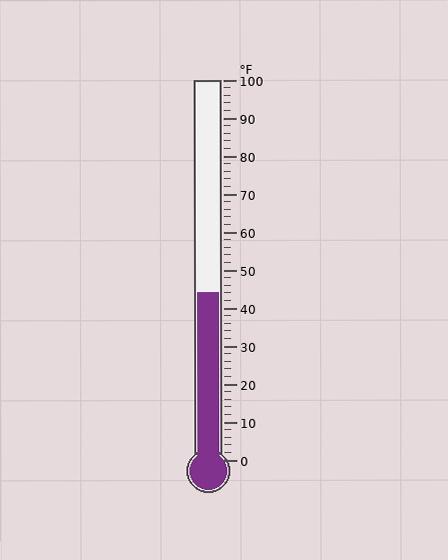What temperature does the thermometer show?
The thermometer shows approximately 44°F.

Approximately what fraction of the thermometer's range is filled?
The thermometer is filled to approximately 45% of its range.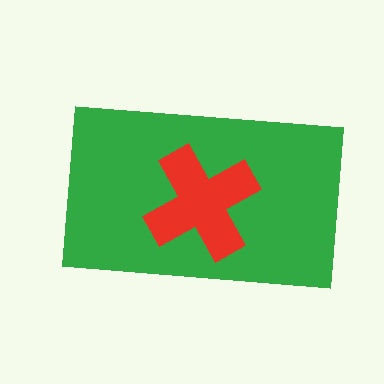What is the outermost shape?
The green rectangle.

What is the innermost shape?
The red cross.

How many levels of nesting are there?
2.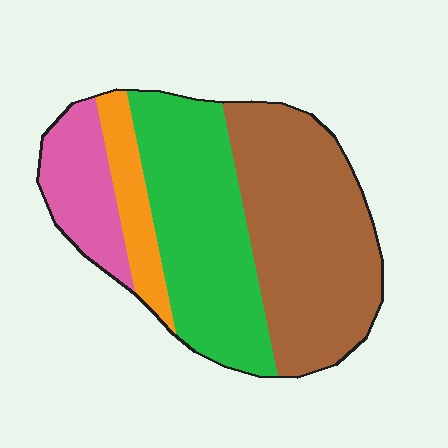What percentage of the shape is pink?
Pink covers roughly 15% of the shape.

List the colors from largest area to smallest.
From largest to smallest: brown, green, pink, orange.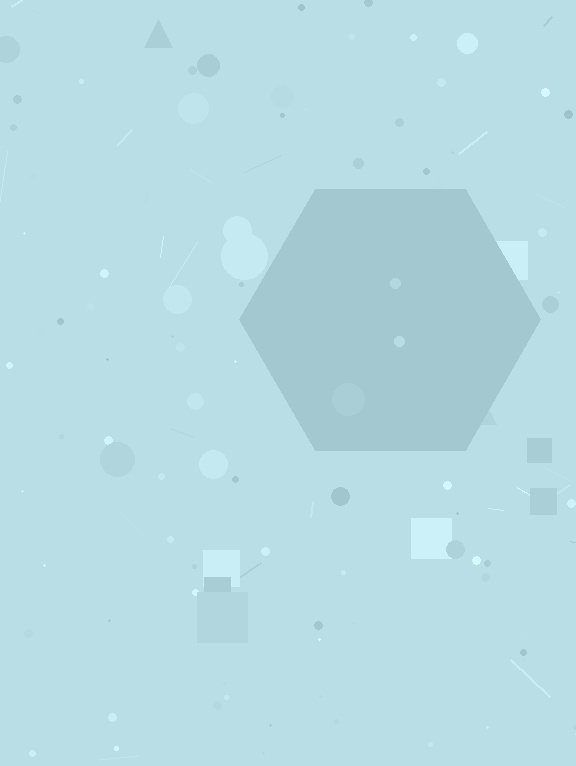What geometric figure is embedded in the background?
A hexagon is embedded in the background.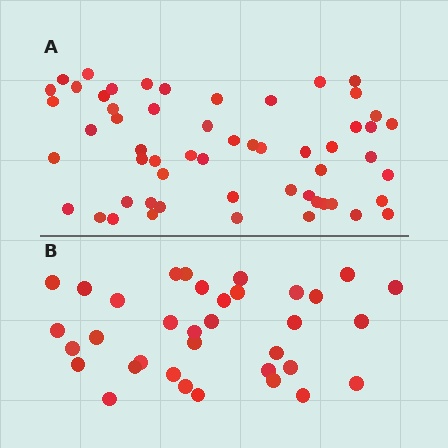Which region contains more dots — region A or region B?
Region A (the top region) has more dots.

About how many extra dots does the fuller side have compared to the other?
Region A has approximately 20 more dots than region B.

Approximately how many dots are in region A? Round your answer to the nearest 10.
About 60 dots. (The exact count is 56, which rounds to 60.)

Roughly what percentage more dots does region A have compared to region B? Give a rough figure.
About 60% more.